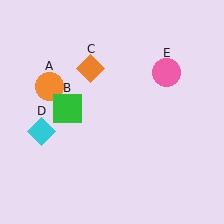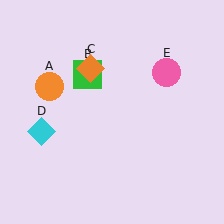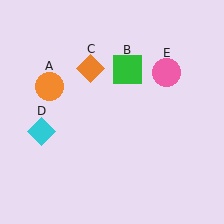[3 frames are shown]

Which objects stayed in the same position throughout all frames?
Orange circle (object A) and orange diamond (object C) and cyan diamond (object D) and pink circle (object E) remained stationary.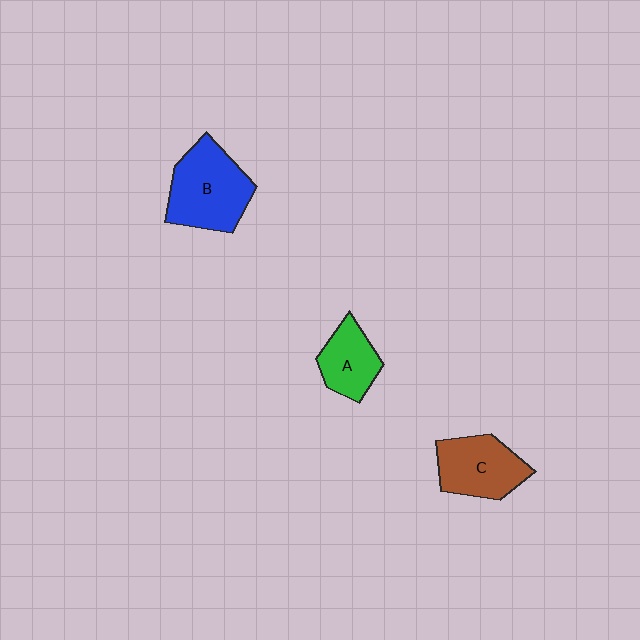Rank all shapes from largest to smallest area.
From largest to smallest: B (blue), C (brown), A (green).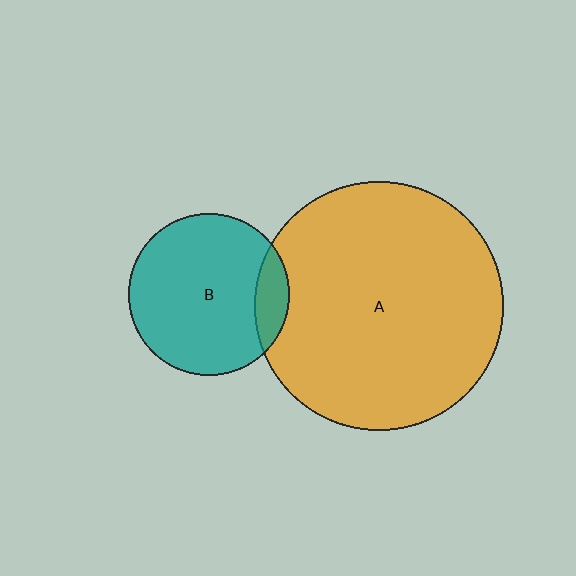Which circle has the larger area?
Circle A (orange).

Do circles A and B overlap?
Yes.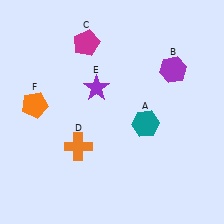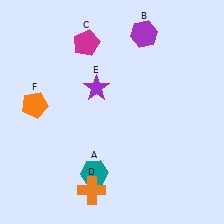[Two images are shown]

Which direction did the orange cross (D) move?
The orange cross (D) moved down.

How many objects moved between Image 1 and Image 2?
3 objects moved between the two images.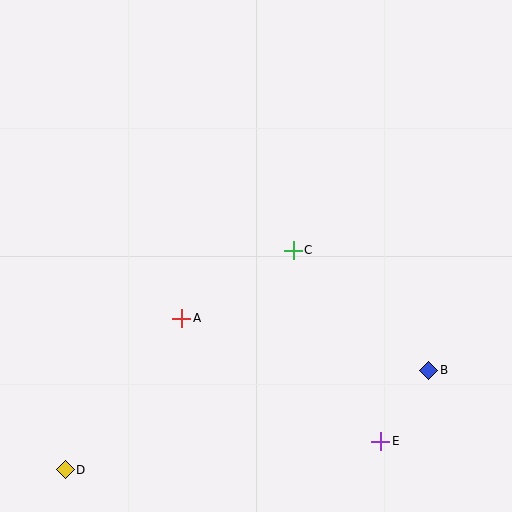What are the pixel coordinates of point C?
Point C is at (293, 250).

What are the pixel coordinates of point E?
Point E is at (381, 441).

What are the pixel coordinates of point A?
Point A is at (182, 318).